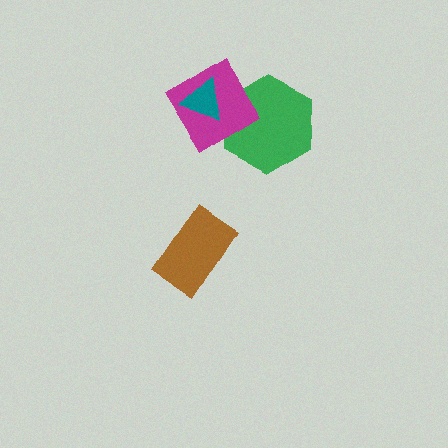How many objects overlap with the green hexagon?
1 object overlaps with the green hexagon.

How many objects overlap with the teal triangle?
1 object overlaps with the teal triangle.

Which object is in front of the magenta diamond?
The teal triangle is in front of the magenta diamond.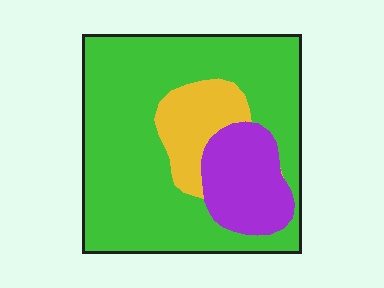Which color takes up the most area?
Green, at roughly 70%.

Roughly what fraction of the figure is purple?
Purple takes up less than a quarter of the figure.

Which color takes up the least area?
Yellow, at roughly 15%.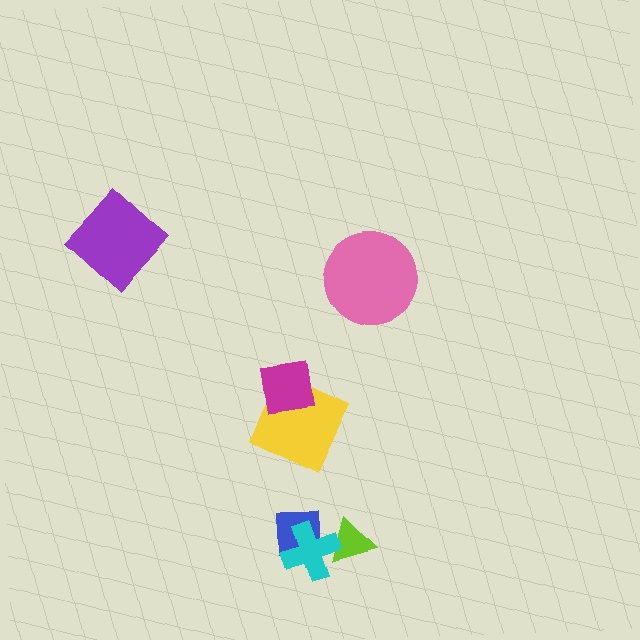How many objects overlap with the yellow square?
1 object overlaps with the yellow square.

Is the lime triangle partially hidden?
Yes, it is partially covered by another shape.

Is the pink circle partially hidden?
No, no other shape covers it.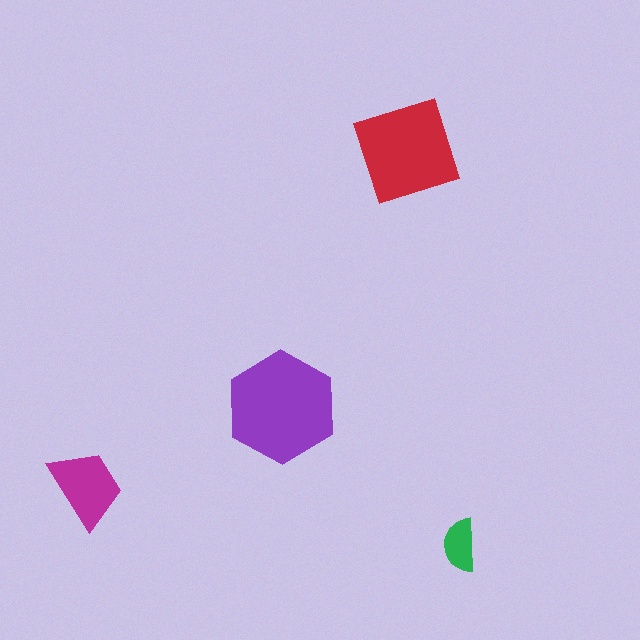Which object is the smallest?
The green semicircle.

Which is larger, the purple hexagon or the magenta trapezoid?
The purple hexagon.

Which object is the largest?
The purple hexagon.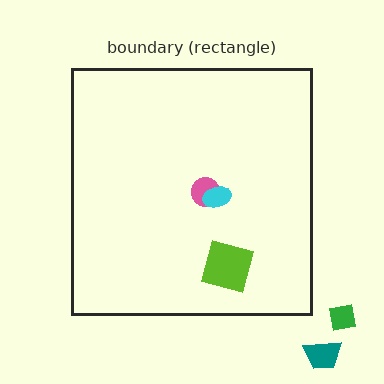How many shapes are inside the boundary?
3 inside, 2 outside.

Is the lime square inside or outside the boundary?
Inside.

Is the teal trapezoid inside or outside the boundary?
Outside.